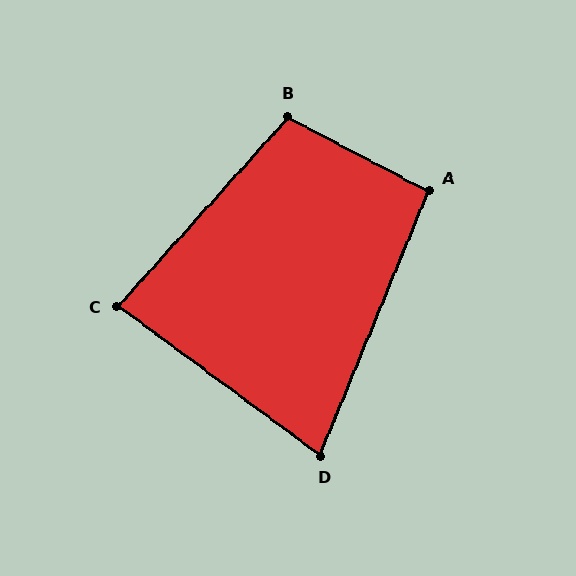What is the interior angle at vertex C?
Approximately 85 degrees (acute).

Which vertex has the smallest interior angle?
D, at approximately 76 degrees.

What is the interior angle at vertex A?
Approximately 95 degrees (obtuse).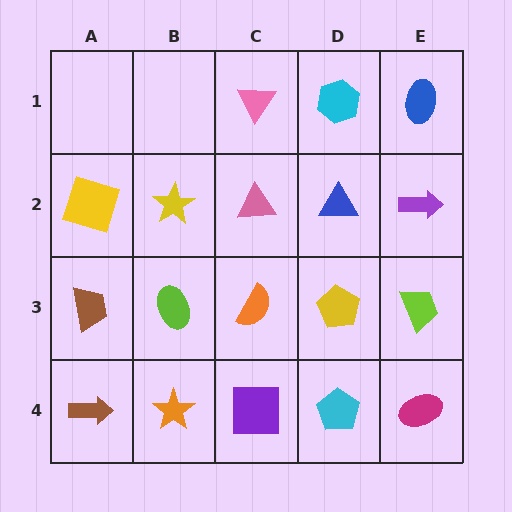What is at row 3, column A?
A brown trapezoid.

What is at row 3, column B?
A lime ellipse.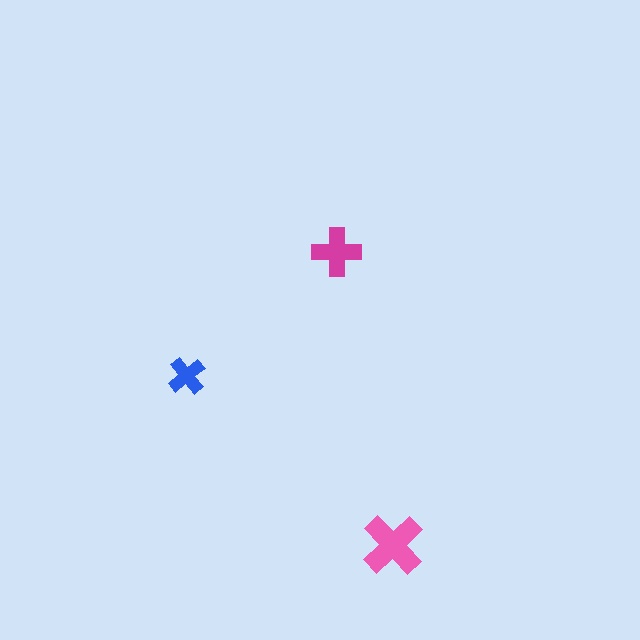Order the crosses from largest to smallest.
the pink one, the magenta one, the blue one.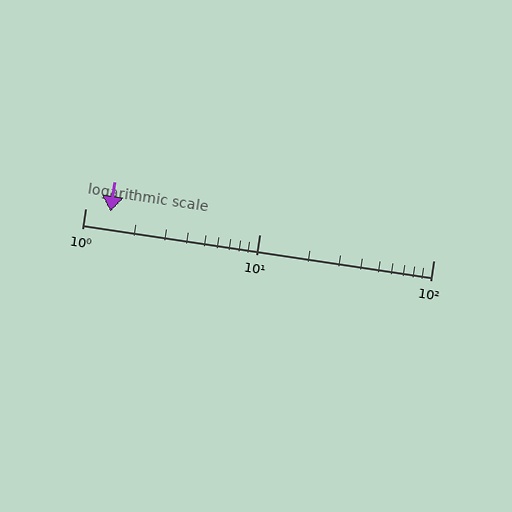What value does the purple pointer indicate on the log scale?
The pointer indicates approximately 1.4.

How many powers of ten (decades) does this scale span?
The scale spans 2 decades, from 1 to 100.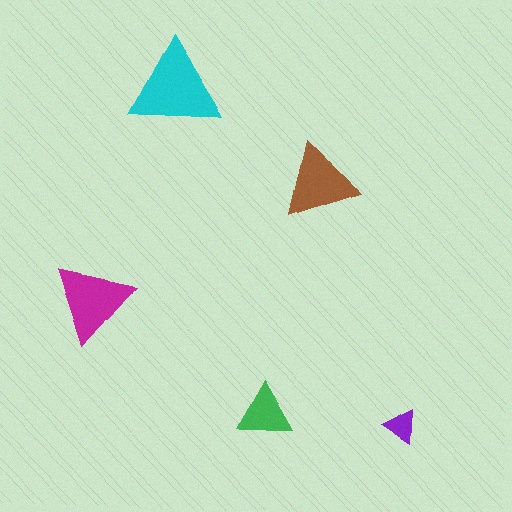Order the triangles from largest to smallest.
the cyan one, the magenta one, the brown one, the green one, the purple one.